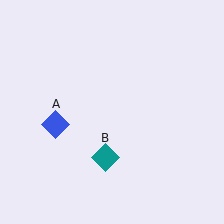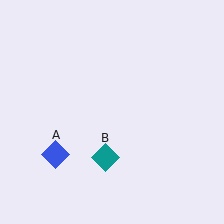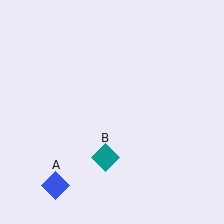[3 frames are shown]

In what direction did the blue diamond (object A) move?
The blue diamond (object A) moved down.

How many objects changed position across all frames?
1 object changed position: blue diamond (object A).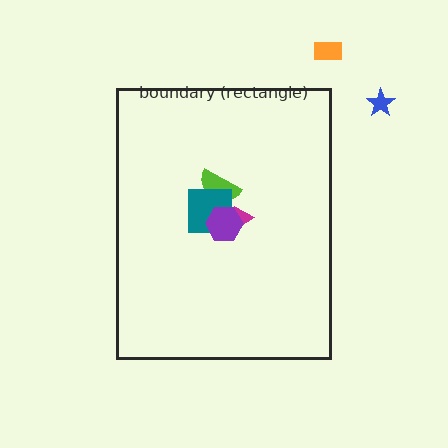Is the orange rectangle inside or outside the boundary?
Outside.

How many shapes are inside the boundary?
4 inside, 2 outside.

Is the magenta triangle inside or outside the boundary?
Inside.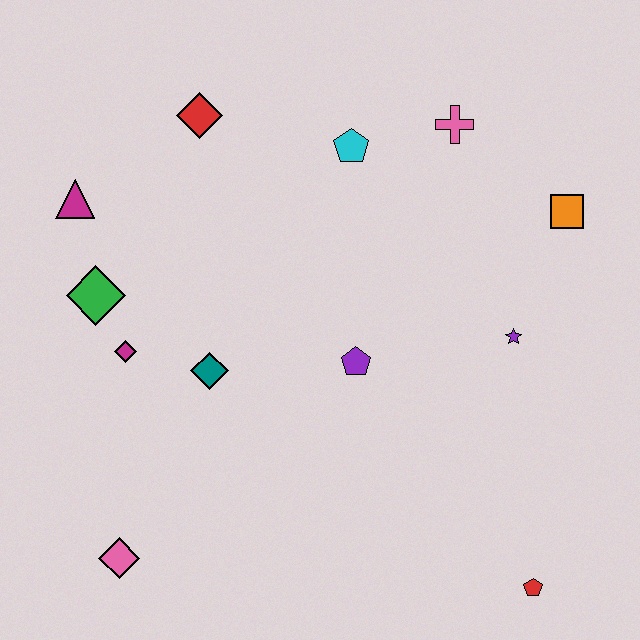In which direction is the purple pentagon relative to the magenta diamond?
The purple pentagon is to the right of the magenta diamond.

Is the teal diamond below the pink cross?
Yes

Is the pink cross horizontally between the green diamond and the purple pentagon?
No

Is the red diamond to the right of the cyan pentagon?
No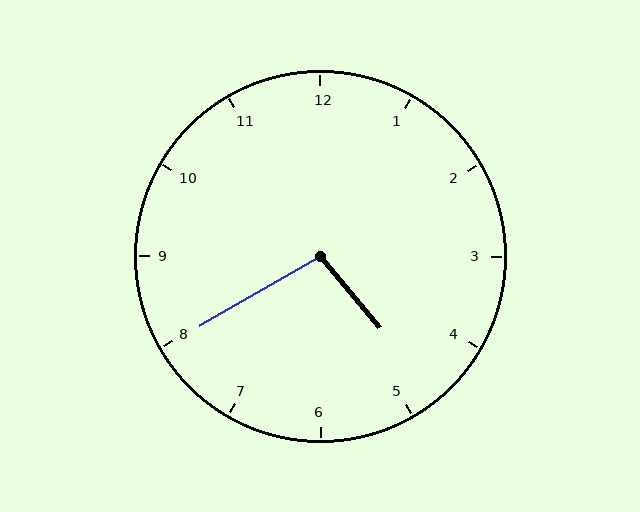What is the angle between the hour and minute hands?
Approximately 100 degrees.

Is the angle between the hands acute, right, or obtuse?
It is obtuse.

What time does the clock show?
4:40.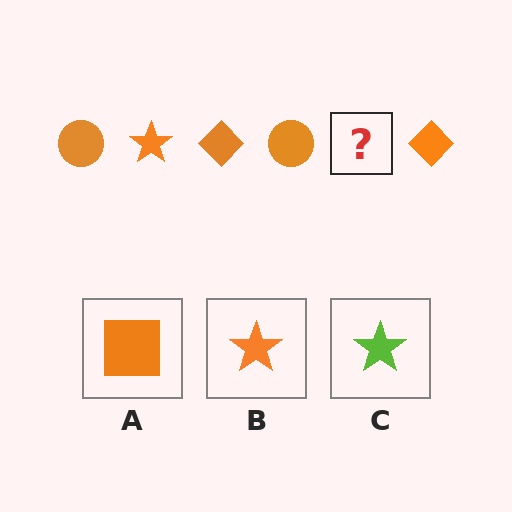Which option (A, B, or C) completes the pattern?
B.